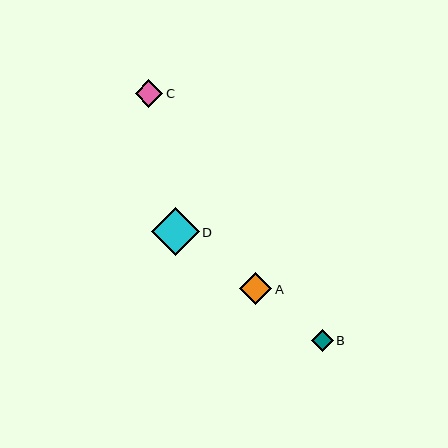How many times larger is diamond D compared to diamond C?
Diamond D is approximately 1.7 times the size of diamond C.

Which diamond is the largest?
Diamond D is the largest with a size of approximately 48 pixels.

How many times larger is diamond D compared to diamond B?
Diamond D is approximately 2.2 times the size of diamond B.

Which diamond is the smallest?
Diamond B is the smallest with a size of approximately 22 pixels.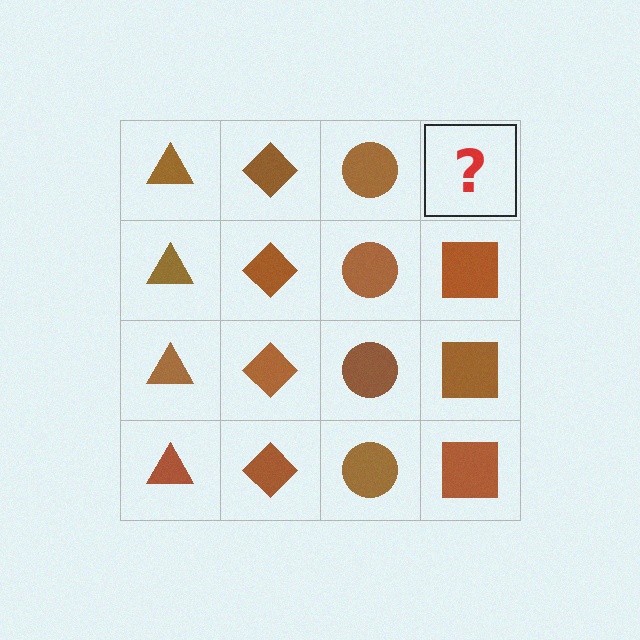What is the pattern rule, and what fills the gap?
The rule is that each column has a consistent shape. The gap should be filled with a brown square.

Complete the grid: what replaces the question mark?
The question mark should be replaced with a brown square.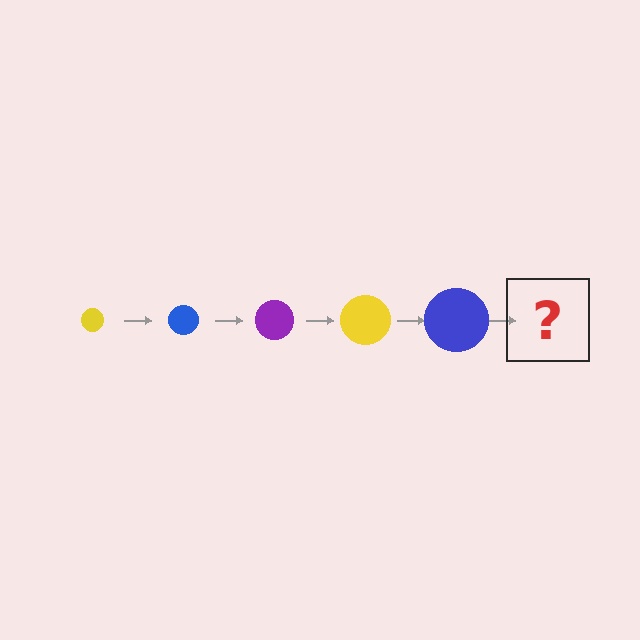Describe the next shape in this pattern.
It should be a purple circle, larger than the previous one.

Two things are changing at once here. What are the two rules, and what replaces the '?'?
The two rules are that the circle grows larger each step and the color cycles through yellow, blue, and purple. The '?' should be a purple circle, larger than the previous one.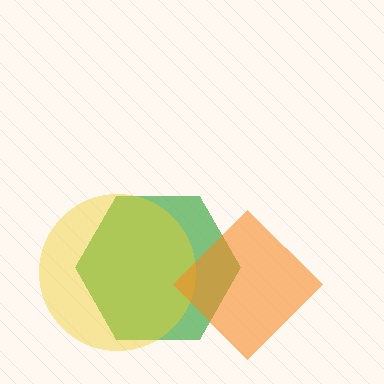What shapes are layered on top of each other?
The layered shapes are: a green hexagon, a yellow circle, an orange diamond.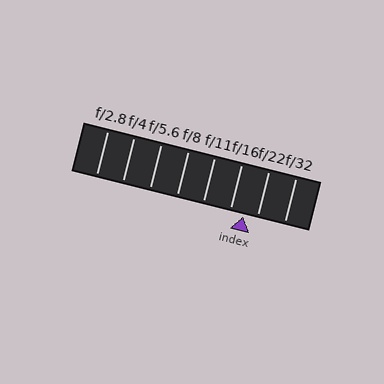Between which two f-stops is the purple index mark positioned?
The index mark is between f/16 and f/22.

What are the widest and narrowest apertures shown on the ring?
The widest aperture shown is f/2.8 and the narrowest is f/32.